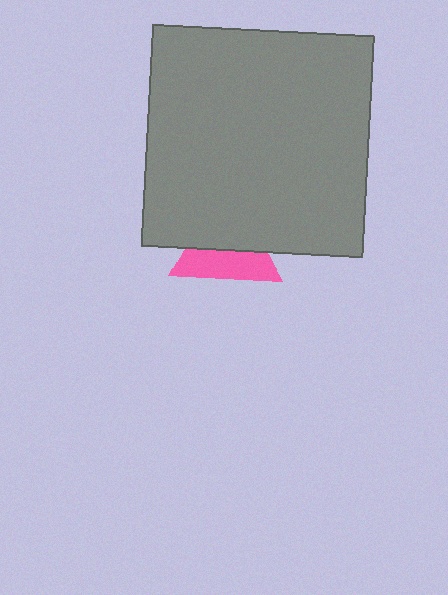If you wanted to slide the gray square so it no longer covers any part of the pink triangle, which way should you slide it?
Slide it up — that is the most direct way to separate the two shapes.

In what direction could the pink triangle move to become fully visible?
The pink triangle could move down. That would shift it out from behind the gray square entirely.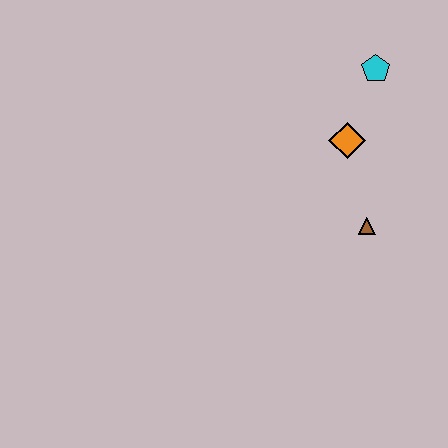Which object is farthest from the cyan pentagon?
The brown triangle is farthest from the cyan pentagon.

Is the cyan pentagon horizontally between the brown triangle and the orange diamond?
No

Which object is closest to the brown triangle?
The orange diamond is closest to the brown triangle.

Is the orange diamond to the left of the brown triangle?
Yes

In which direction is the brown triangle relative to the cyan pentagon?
The brown triangle is below the cyan pentagon.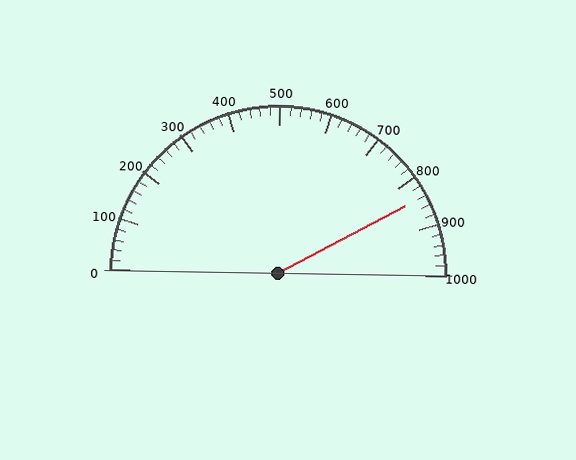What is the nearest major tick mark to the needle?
The nearest major tick mark is 800.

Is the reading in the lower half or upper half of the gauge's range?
The reading is in the upper half of the range (0 to 1000).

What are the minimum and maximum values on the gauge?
The gauge ranges from 0 to 1000.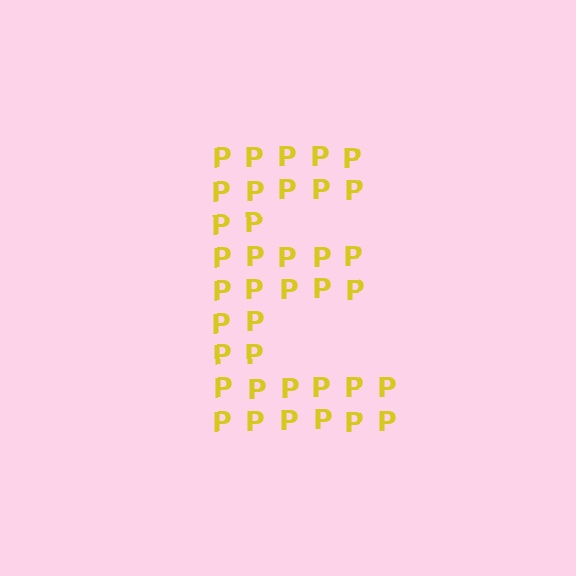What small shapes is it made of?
It is made of small letter P's.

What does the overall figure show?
The overall figure shows the letter E.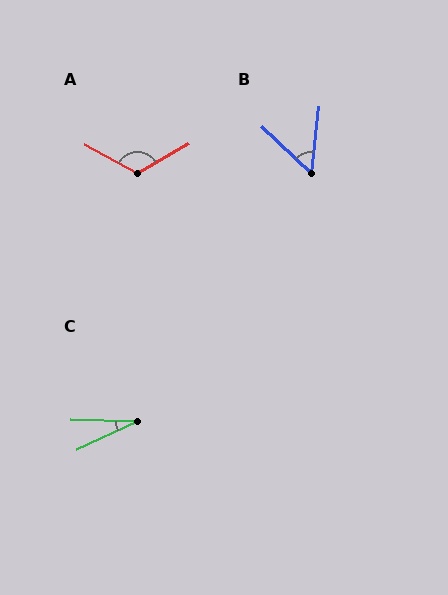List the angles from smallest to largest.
C (27°), B (53°), A (120°).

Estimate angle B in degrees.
Approximately 53 degrees.